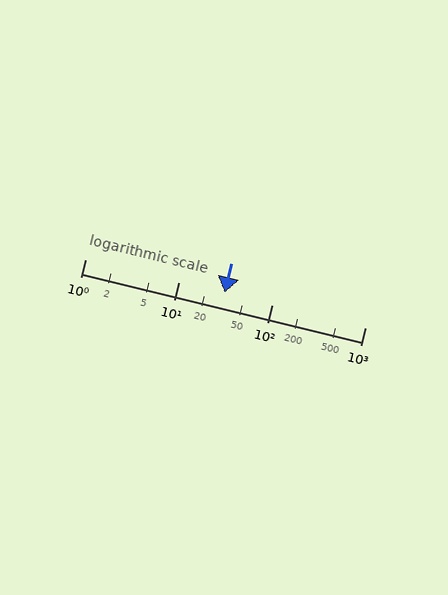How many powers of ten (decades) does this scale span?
The scale spans 3 decades, from 1 to 1000.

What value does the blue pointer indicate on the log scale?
The pointer indicates approximately 31.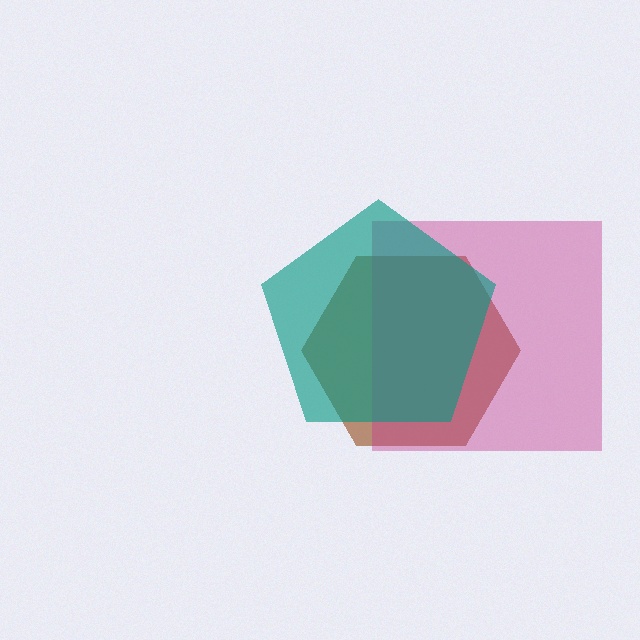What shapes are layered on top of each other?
The layered shapes are: a brown hexagon, a magenta square, a teal pentagon.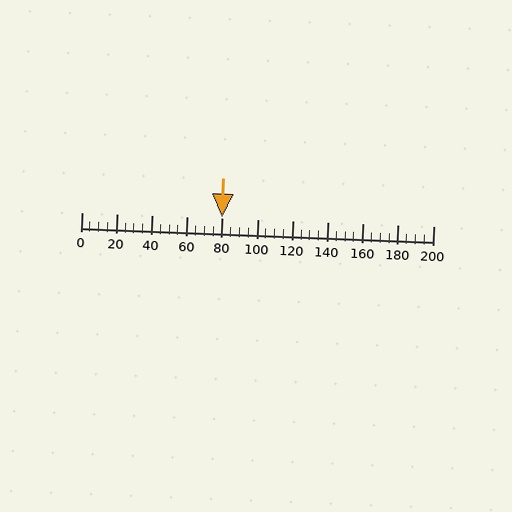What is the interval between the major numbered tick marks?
The major tick marks are spaced 20 units apart.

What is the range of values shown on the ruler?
The ruler shows values from 0 to 200.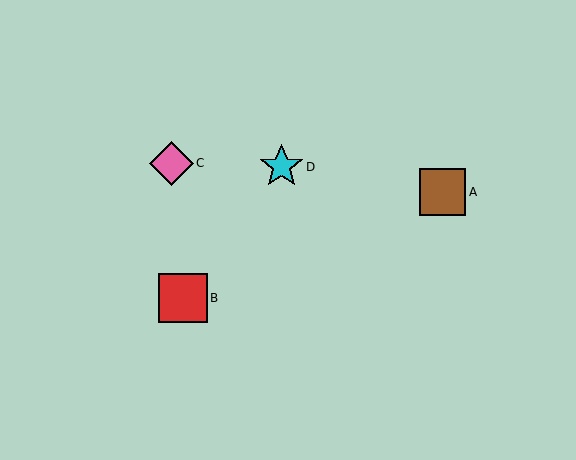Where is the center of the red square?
The center of the red square is at (183, 298).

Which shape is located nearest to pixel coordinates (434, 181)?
The brown square (labeled A) at (442, 192) is nearest to that location.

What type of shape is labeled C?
Shape C is a pink diamond.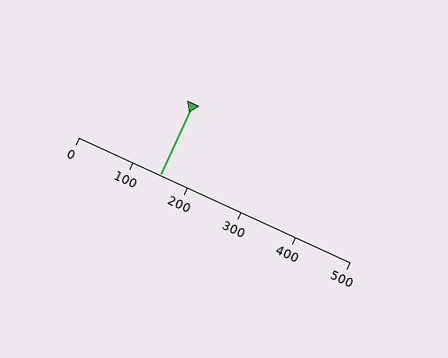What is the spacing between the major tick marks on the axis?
The major ticks are spaced 100 apart.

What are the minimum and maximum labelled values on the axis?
The axis runs from 0 to 500.